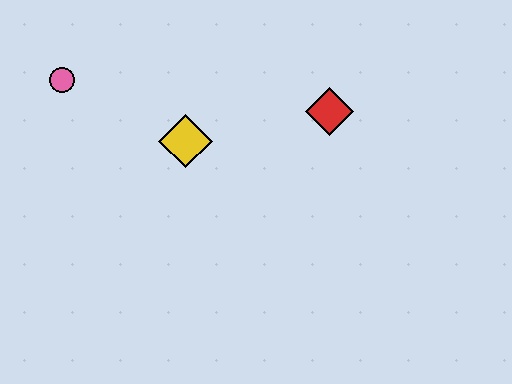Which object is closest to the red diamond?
The yellow diamond is closest to the red diamond.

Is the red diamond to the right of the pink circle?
Yes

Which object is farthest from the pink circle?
The red diamond is farthest from the pink circle.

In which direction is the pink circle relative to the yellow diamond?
The pink circle is to the left of the yellow diamond.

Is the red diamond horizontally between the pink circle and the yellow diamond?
No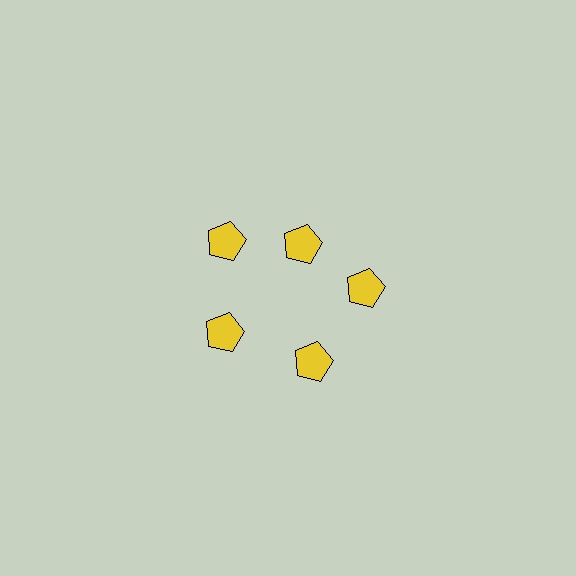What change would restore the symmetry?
The symmetry would be restored by moving it outward, back onto the ring so that all 5 pentagons sit at equal angles and equal distance from the center.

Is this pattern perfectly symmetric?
No. The 5 yellow pentagons are arranged in a ring, but one element near the 1 o'clock position is pulled inward toward the center, breaking the 5-fold rotational symmetry.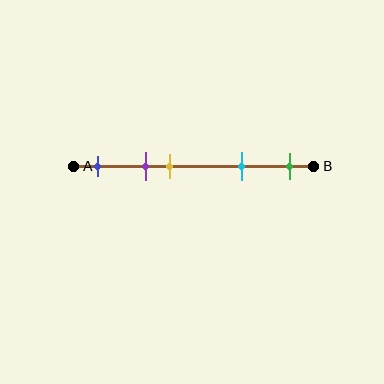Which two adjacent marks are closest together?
The purple and yellow marks are the closest adjacent pair.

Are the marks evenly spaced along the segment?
No, the marks are not evenly spaced.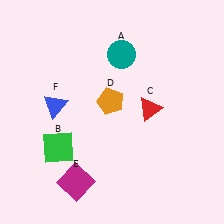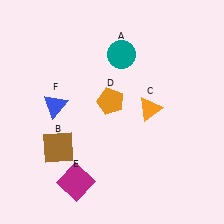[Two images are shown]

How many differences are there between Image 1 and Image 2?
There are 2 differences between the two images.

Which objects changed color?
B changed from green to brown. C changed from red to orange.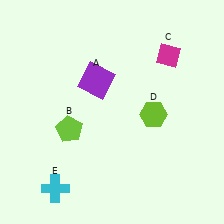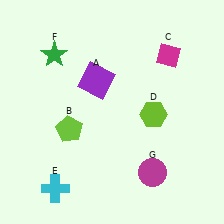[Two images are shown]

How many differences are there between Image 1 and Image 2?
There are 2 differences between the two images.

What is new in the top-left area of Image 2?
A green star (F) was added in the top-left area of Image 2.